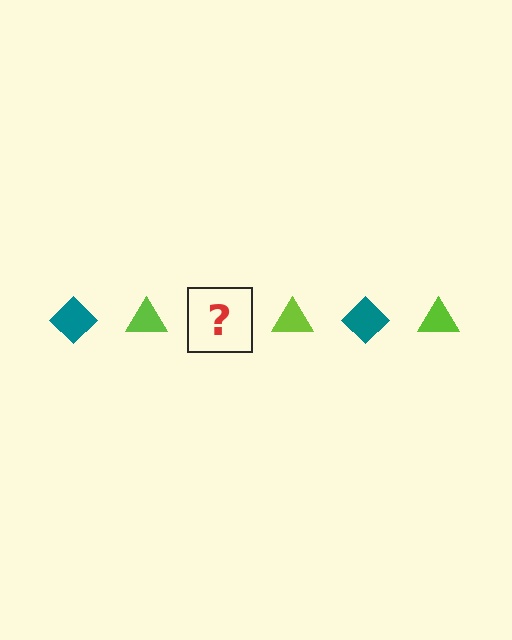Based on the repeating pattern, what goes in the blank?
The blank should be a teal diamond.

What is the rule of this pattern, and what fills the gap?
The rule is that the pattern alternates between teal diamond and lime triangle. The gap should be filled with a teal diamond.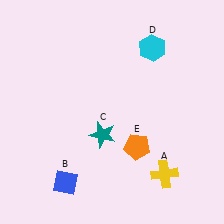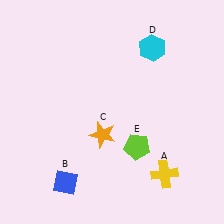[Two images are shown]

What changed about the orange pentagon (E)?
In Image 1, E is orange. In Image 2, it changed to lime.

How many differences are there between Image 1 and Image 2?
There are 2 differences between the two images.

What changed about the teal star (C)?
In Image 1, C is teal. In Image 2, it changed to orange.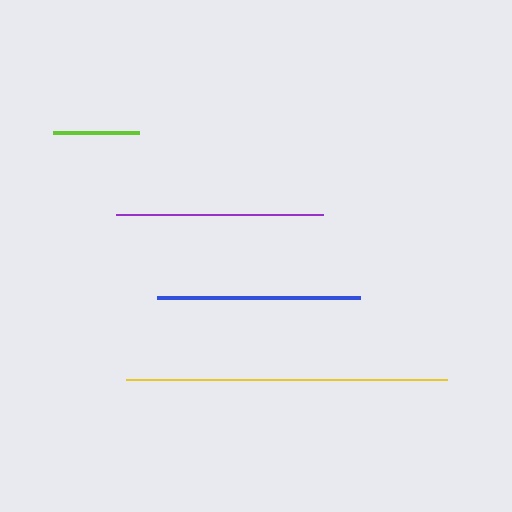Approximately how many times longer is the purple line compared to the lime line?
The purple line is approximately 2.4 times the length of the lime line.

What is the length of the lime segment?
The lime segment is approximately 86 pixels long.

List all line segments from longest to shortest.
From longest to shortest: yellow, purple, blue, lime.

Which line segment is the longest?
The yellow line is the longest at approximately 321 pixels.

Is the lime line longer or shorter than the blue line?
The blue line is longer than the lime line.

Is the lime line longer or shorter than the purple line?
The purple line is longer than the lime line.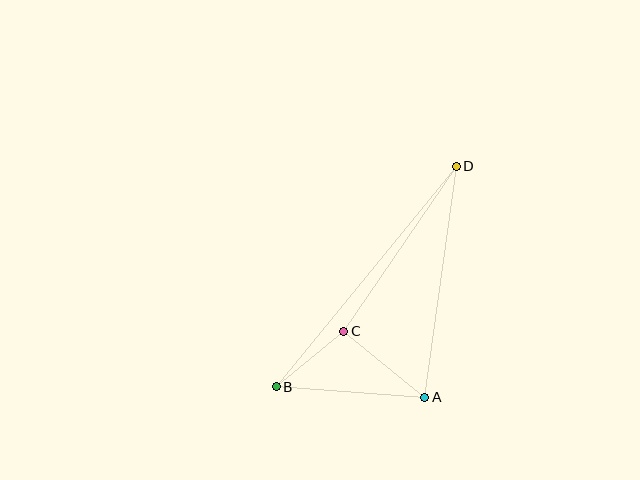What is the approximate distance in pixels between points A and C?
The distance between A and C is approximately 104 pixels.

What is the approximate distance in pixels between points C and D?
The distance between C and D is approximately 199 pixels.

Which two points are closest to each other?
Points B and C are closest to each other.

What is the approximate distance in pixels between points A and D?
The distance between A and D is approximately 233 pixels.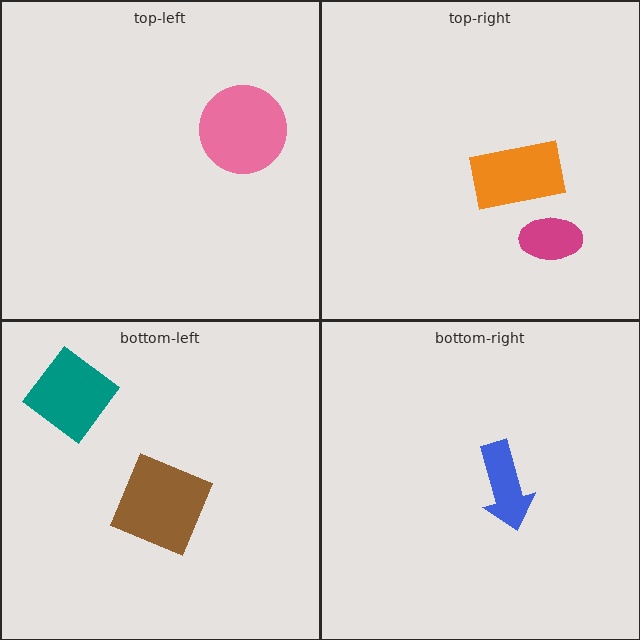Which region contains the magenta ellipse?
The top-right region.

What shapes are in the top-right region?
The orange rectangle, the magenta ellipse.